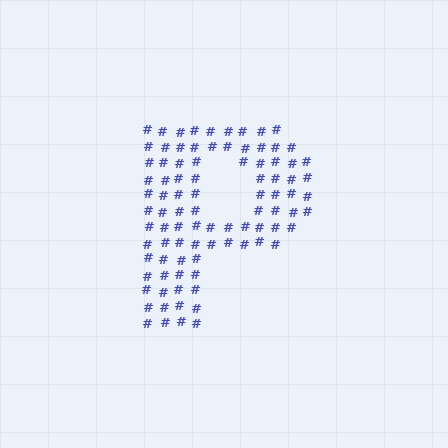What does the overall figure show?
The overall figure shows the letter P.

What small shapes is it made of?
It is made of small hash symbols.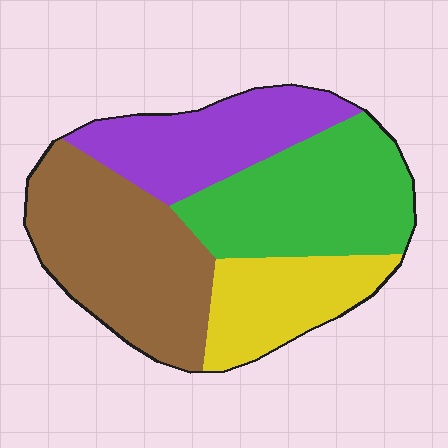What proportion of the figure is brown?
Brown takes up about one third (1/3) of the figure.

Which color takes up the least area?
Yellow, at roughly 15%.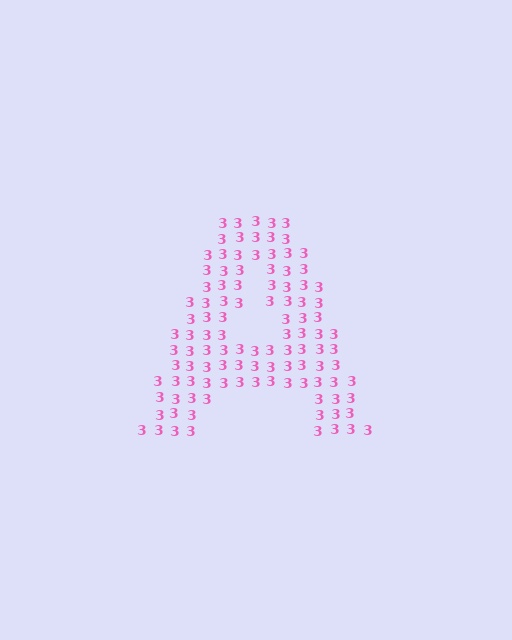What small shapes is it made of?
It is made of small digit 3's.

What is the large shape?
The large shape is the letter A.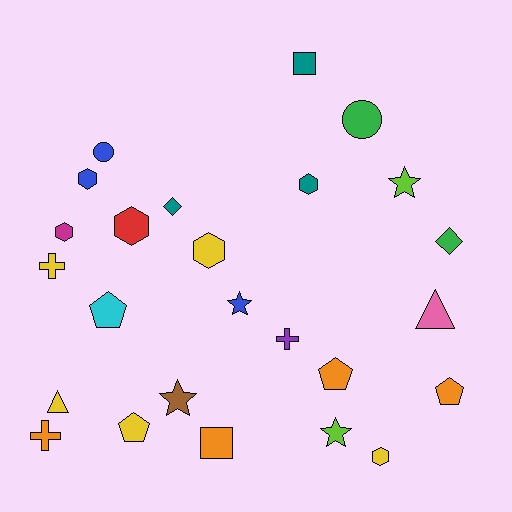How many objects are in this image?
There are 25 objects.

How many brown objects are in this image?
There is 1 brown object.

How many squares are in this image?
There are 2 squares.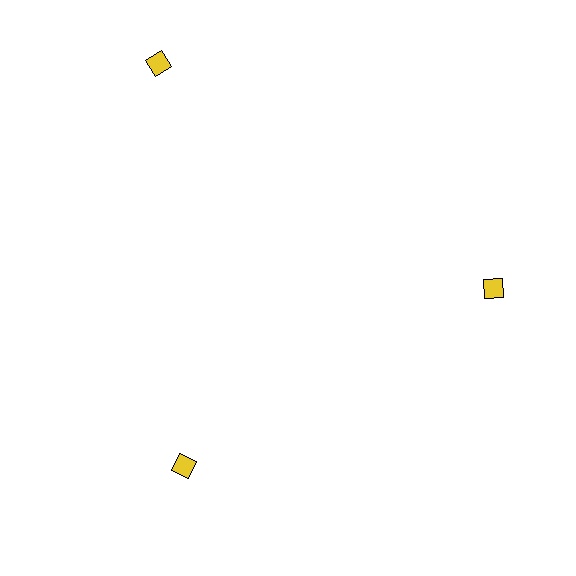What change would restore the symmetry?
The symmetry would be restored by moving it inward, back onto the ring so that all 3 diamonds sit at equal angles and equal distance from the center.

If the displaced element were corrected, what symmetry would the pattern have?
It would have 3-fold rotational symmetry — the pattern would map onto itself every 120 degrees.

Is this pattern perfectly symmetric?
No. The 3 yellow diamonds are arranged in a ring, but one element near the 11 o'clock position is pushed outward from the center, breaking the 3-fold rotational symmetry.